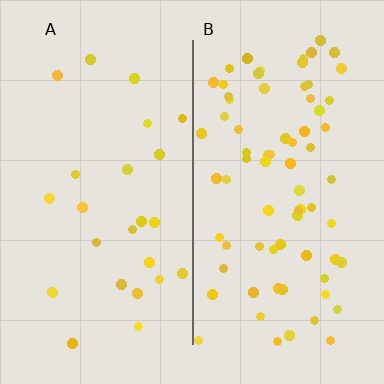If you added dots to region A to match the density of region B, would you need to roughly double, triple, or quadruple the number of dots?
Approximately triple.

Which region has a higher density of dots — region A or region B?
B (the right).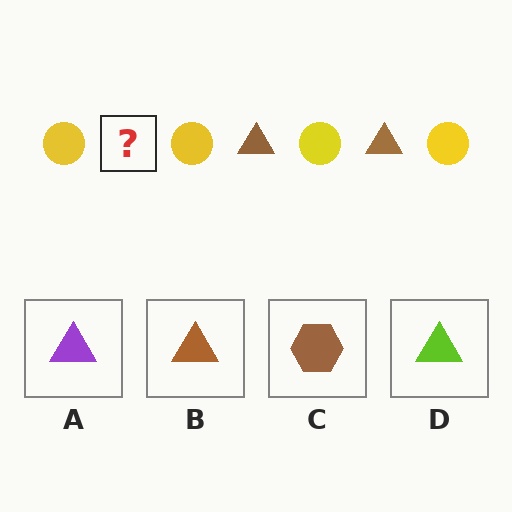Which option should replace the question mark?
Option B.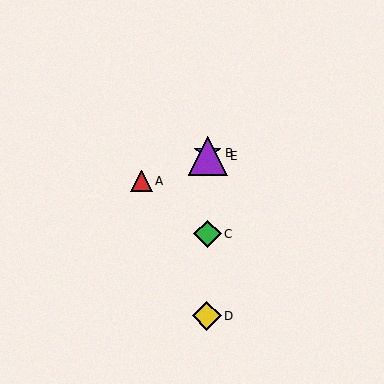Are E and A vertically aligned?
No, E is at x≈208 and A is at x≈141.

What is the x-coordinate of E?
Object E is at x≈208.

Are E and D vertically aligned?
Yes, both are at x≈208.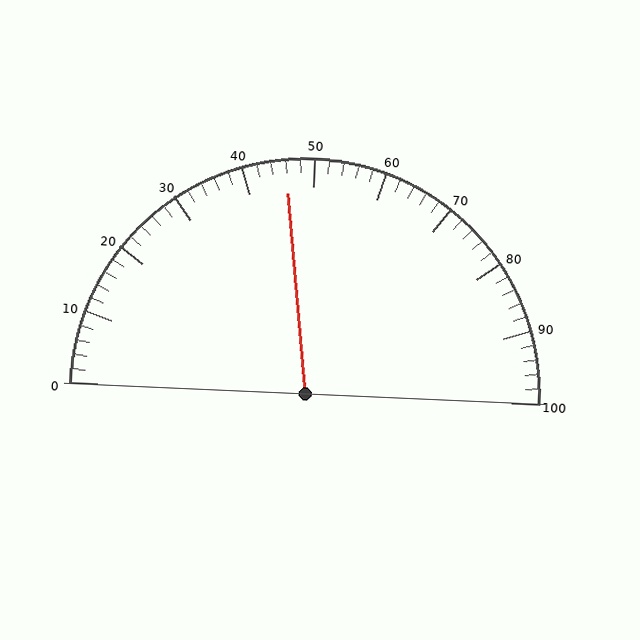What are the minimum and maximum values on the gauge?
The gauge ranges from 0 to 100.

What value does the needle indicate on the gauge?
The needle indicates approximately 46.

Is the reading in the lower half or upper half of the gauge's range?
The reading is in the lower half of the range (0 to 100).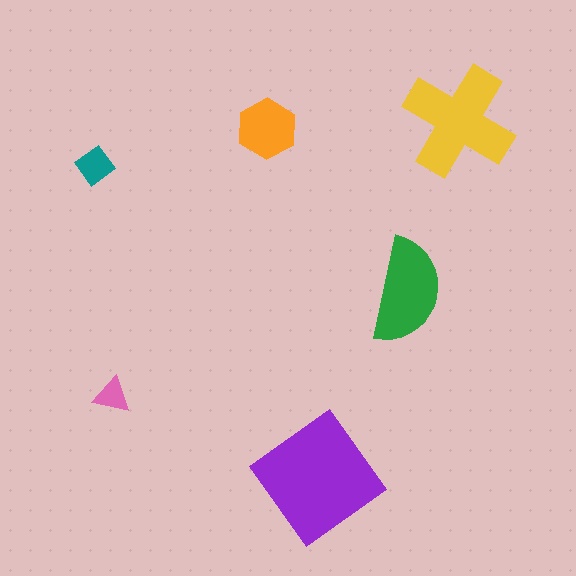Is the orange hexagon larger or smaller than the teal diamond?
Larger.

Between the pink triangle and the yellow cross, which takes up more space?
The yellow cross.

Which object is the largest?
The purple diamond.